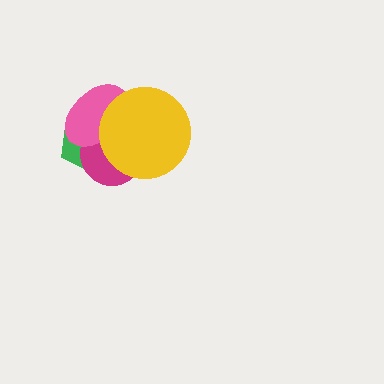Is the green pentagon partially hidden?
Yes, it is partially covered by another shape.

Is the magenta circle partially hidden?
Yes, it is partially covered by another shape.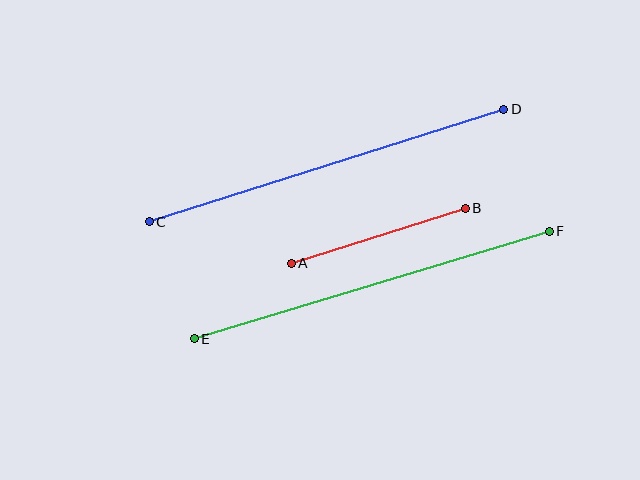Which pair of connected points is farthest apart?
Points C and D are farthest apart.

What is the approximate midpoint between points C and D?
The midpoint is at approximately (327, 166) pixels.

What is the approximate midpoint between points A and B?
The midpoint is at approximately (378, 236) pixels.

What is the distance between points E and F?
The distance is approximately 371 pixels.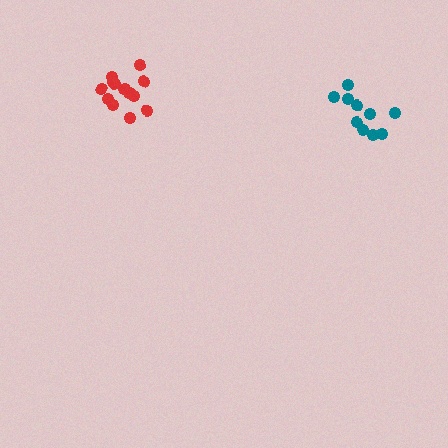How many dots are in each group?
Group 1: 10 dots, Group 2: 13 dots (23 total).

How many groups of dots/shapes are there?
There are 2 groups.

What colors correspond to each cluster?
The clusters are colored: teal, red.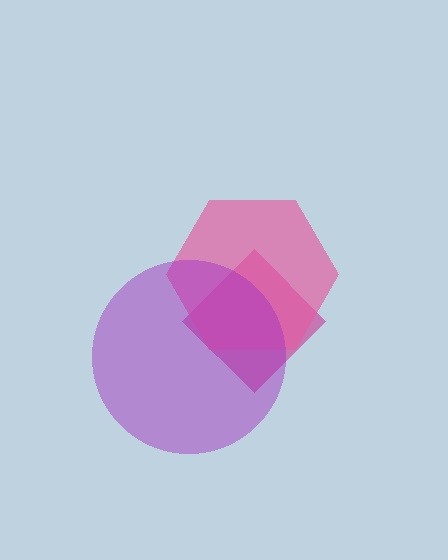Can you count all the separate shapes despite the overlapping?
Yes, there are 3 separate shapes.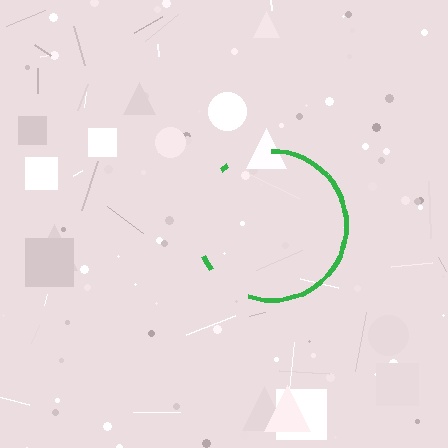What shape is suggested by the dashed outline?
The dashed outline suggests a circle.